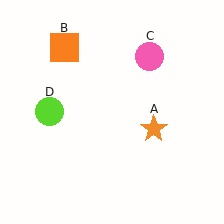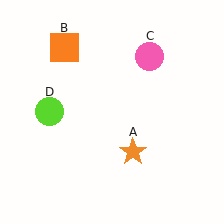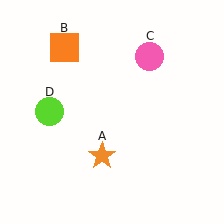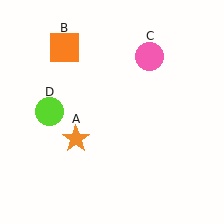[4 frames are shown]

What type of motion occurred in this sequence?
The orange star (object A) rotated clockwise around the center of the scene.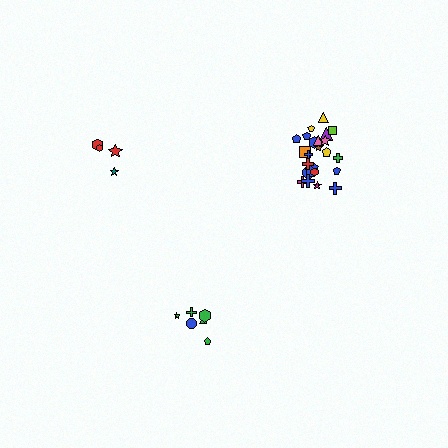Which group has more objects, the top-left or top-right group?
The top-right group.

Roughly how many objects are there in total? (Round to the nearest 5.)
Roughly 35 objects in total.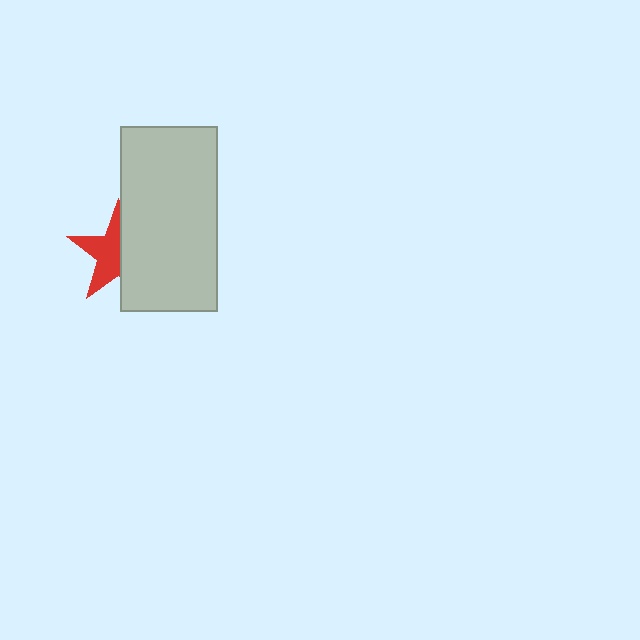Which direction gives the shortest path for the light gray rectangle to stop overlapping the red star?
Moving right gives the shortest separation.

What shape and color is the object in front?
The object in front is a light gray rectangle.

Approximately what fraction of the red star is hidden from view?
Roughly 48% of the red star is hidden behind the light gray rectangle.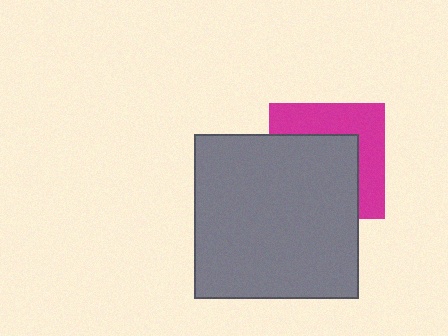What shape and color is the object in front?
The object in front is a gray square.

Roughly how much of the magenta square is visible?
A small part of it is visible (roughly 42%).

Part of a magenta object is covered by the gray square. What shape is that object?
It is a square.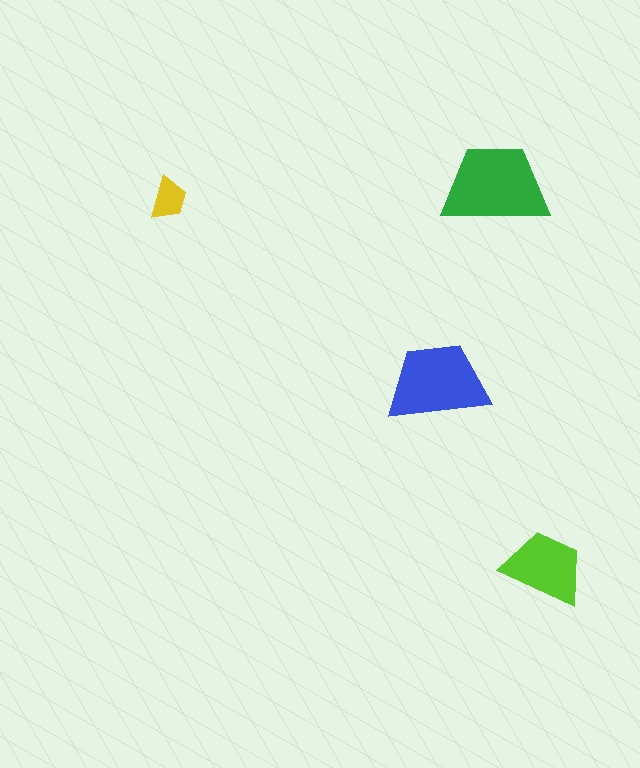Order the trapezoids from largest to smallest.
the green one, the blue one, the lime one, the yellow one.